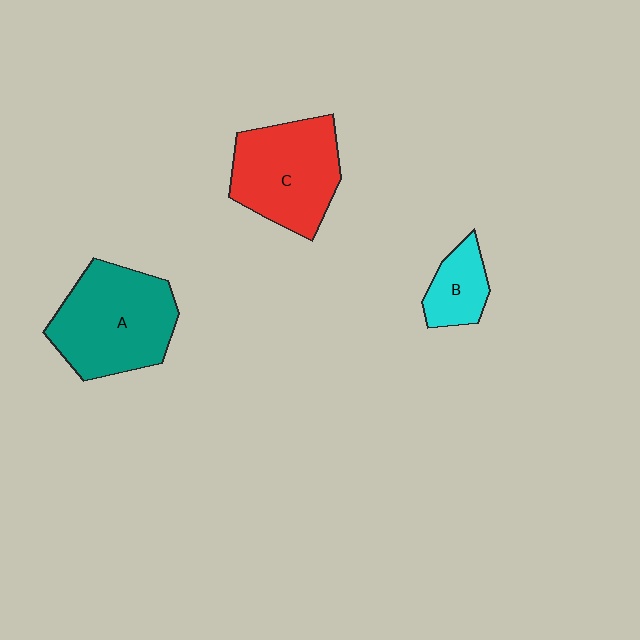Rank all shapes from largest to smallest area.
From largest to smallest: A (teal), C (red), B (cyan).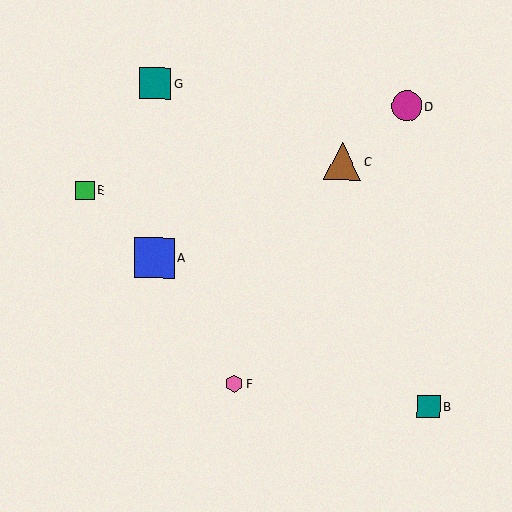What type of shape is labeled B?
Shape B is a teal square.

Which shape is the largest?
The blue square (labeled A) is the largest.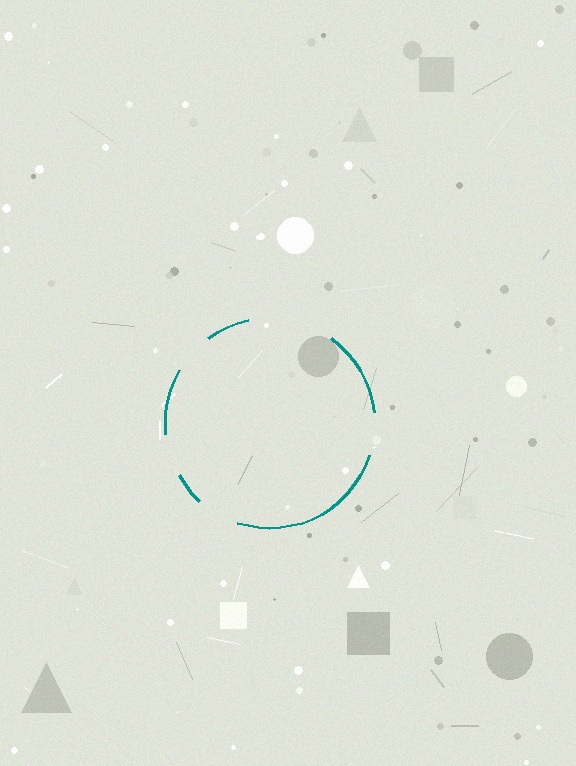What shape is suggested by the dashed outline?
The dashed outline suggests a circle.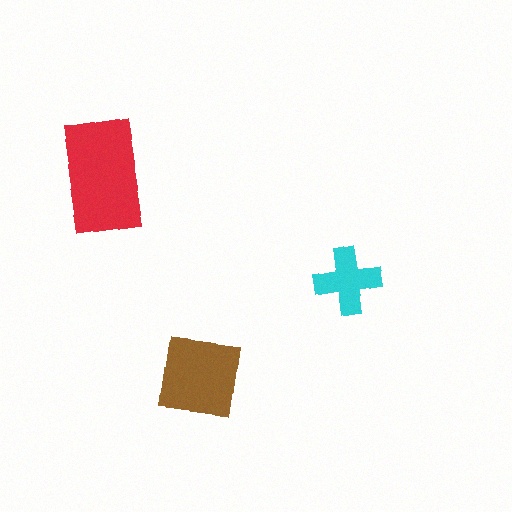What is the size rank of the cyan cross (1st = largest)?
3rd.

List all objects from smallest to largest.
The cyan cross, the brown square, the red rectangle.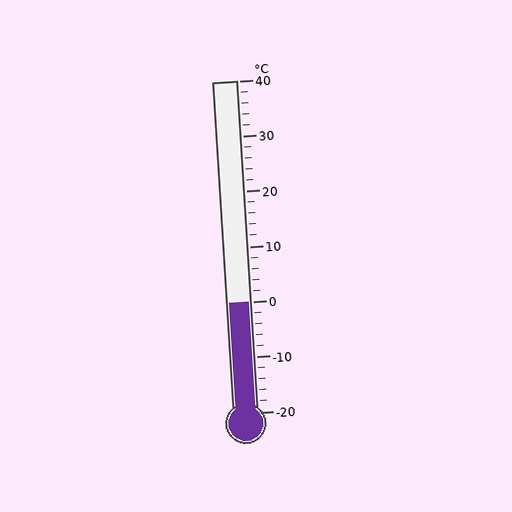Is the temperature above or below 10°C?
The temperature is below 10°C.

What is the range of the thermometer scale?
The thermometer scale ranges from -20°C to 40°C.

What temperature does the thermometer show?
The thermometer shows approximately 0°C.